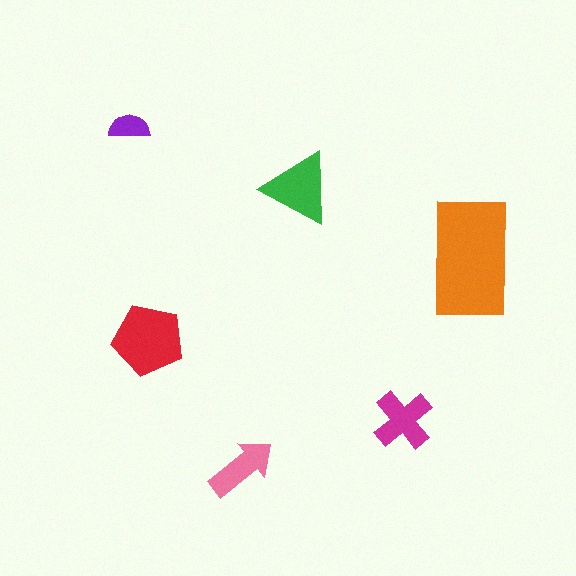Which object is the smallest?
The purple semicircle.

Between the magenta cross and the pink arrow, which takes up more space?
The magenta cross.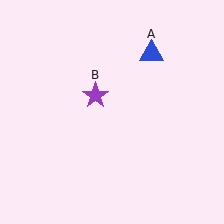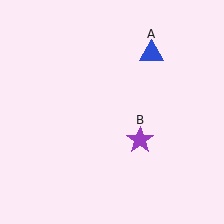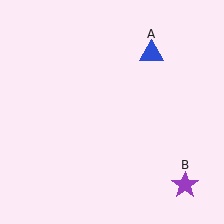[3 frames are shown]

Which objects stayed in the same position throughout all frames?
Blue triangle (object A) remained stationary.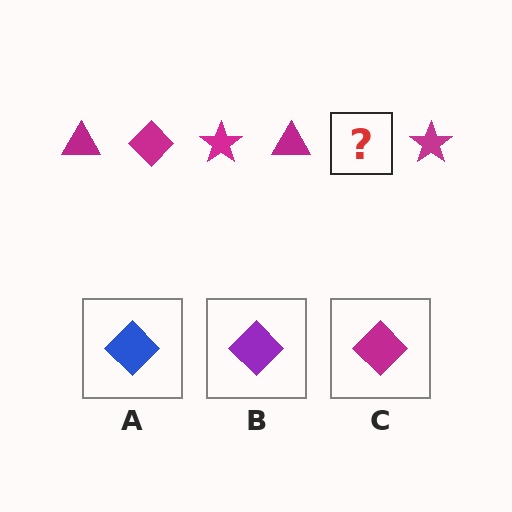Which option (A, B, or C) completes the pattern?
C.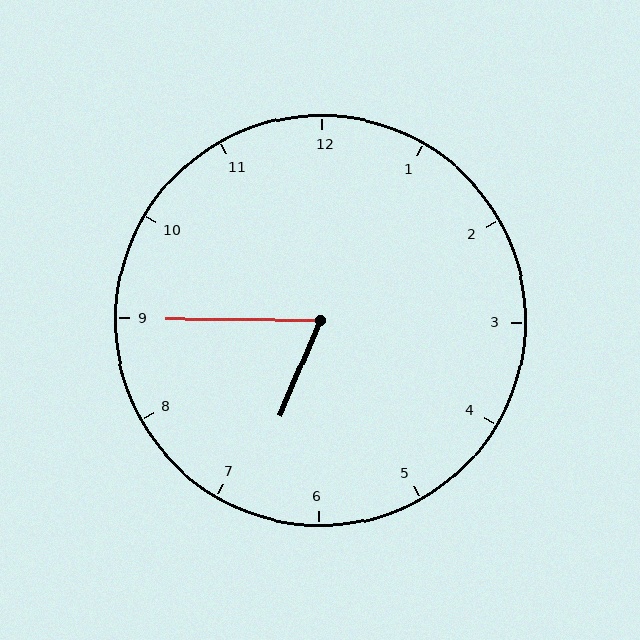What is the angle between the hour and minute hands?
Approximately 68 degrees.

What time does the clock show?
6:45.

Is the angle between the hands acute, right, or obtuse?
It is acute.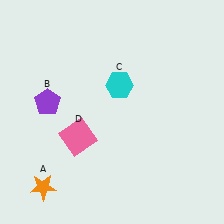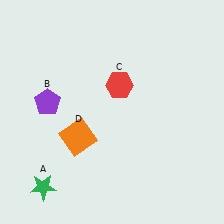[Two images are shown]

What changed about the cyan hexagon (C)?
In Image 1, C is cyan. In Image 2, it changed to red.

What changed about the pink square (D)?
In Image 1, D is pink. In Image 2, it changed to orange.